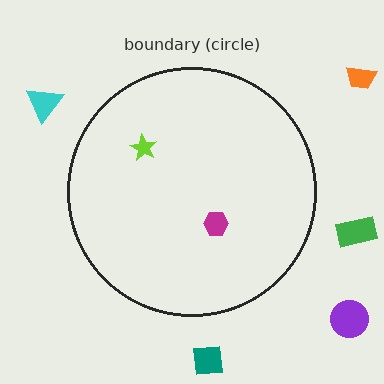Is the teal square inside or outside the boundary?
Outside.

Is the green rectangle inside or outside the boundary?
Outside.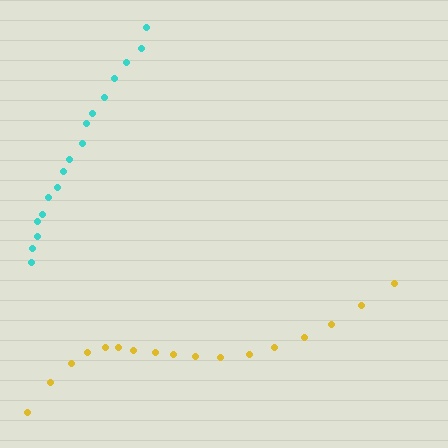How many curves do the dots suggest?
There are 2 distinct paths.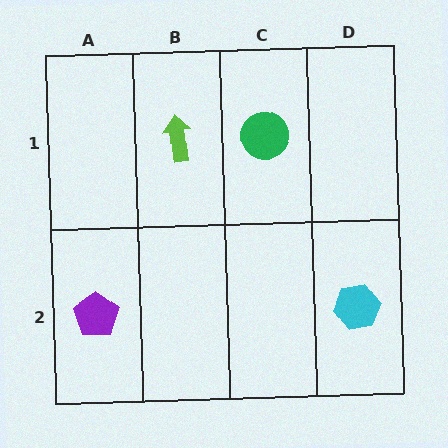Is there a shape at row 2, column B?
No, that cell is empty.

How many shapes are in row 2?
2 shapes.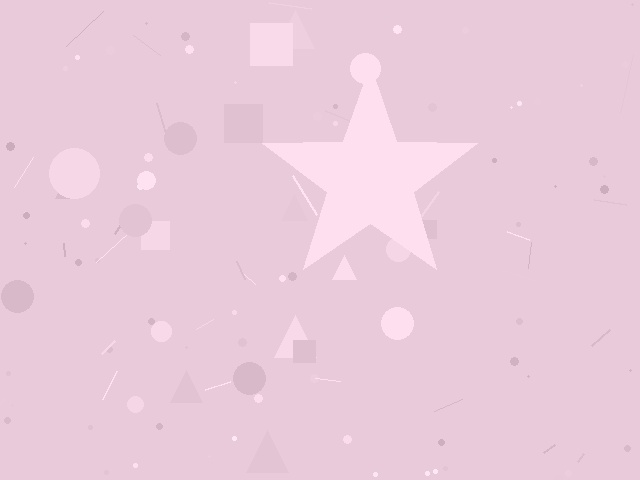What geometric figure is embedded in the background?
A star is embedded in the background.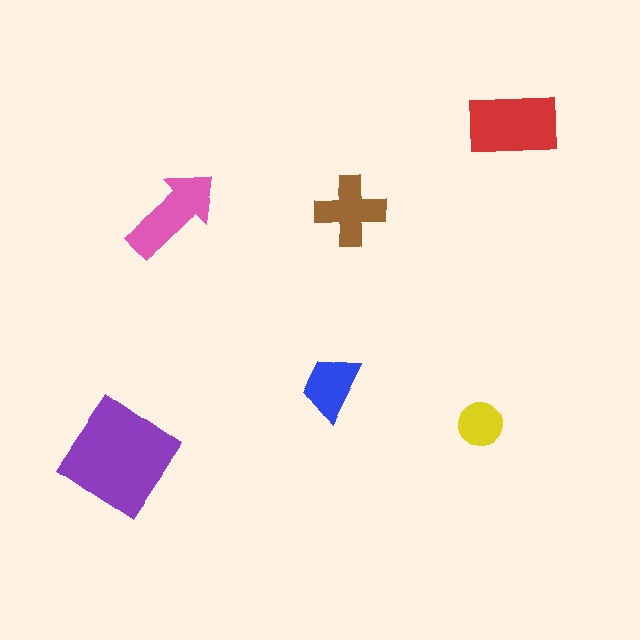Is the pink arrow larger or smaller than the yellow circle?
Larger.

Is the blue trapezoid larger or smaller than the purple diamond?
Smaller.